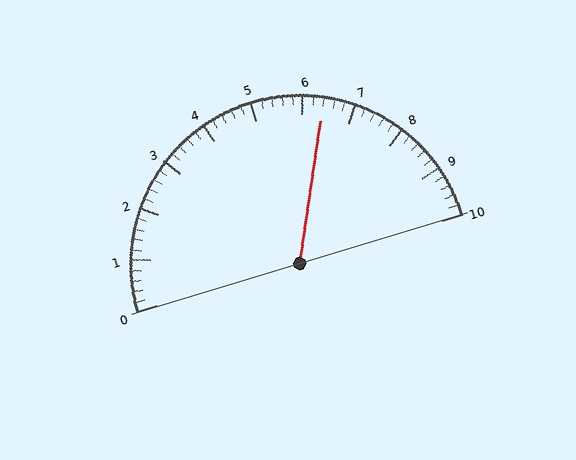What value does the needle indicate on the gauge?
The needle indicates approximately 6.4.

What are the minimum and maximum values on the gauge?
The gauge ranges from 0 to 10.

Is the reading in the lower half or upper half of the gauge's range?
The reading is in the upper half of the range (0 to 10).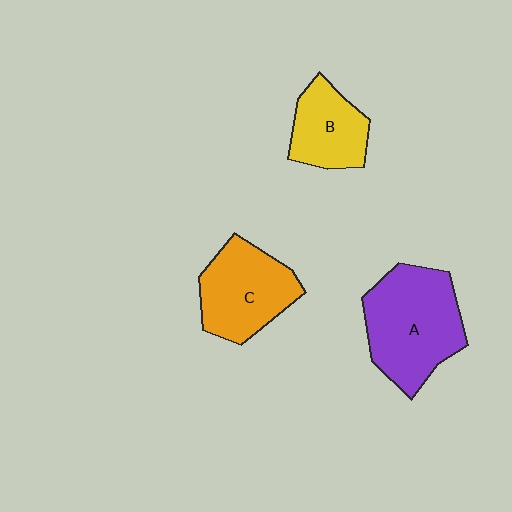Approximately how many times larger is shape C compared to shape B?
Approximately 1.3 times.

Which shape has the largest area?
Shape A (purple).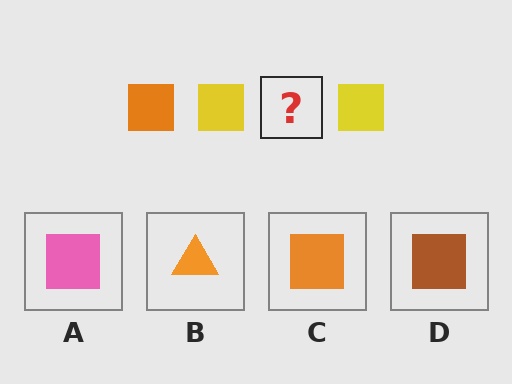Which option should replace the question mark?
Option C.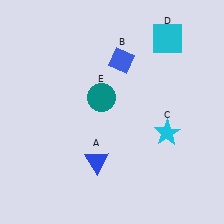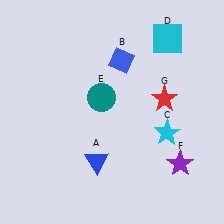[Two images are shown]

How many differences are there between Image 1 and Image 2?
There are 2 differences between the two images.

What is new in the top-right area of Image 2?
A red star (G) was added in the top-right area of Image 2.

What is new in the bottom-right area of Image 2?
A purple star (F) was added in the bottom-right area of Image 2.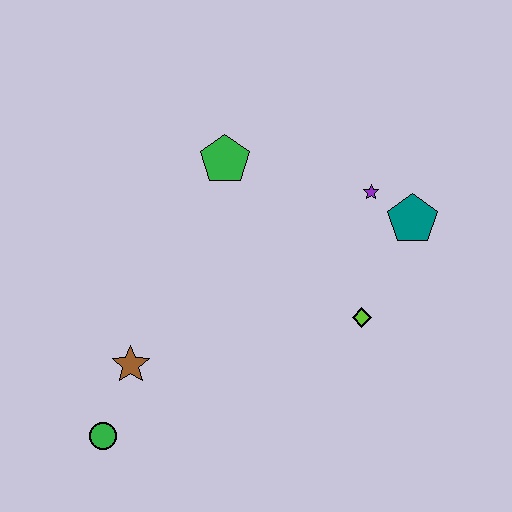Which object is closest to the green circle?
The brown star is closest to the green circle.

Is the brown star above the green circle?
Yes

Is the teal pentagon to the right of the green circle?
Yes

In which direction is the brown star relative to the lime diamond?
The brown star is to the left of the lime diamond.